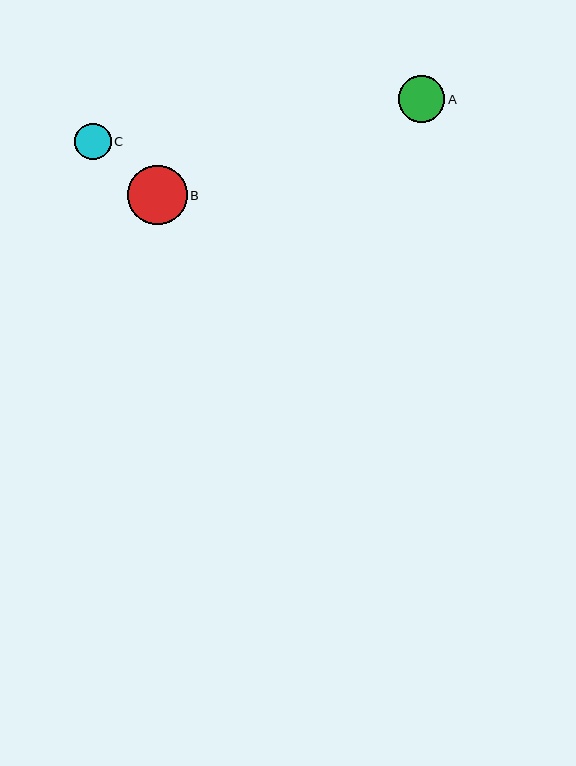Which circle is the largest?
Circle B is the largest with a size of approximately 59 pixels.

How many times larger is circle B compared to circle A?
Circle B is approximately 1.3 times the size of circle A.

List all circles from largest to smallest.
From largest to smallest: B, A, C.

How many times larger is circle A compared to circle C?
Circle A is approximately 1.3 times the size of circle C.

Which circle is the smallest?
Circle C is the smallest with a size of approximately 37 pixels.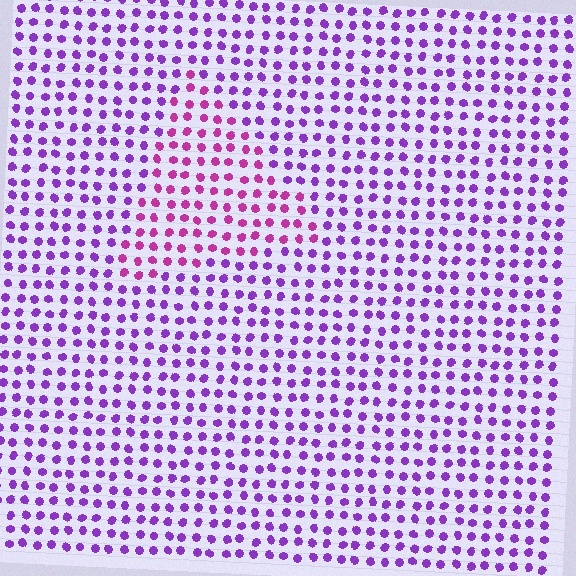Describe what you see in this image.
The image is filled with small purple elements in a uniform arrangement. A triangle-shaped region is visible where the elements are tinted to a slightly different hue, forming a subtle color boundary.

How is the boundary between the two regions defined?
The boundary is defined purely by a slight shift in hue (about 37 degrees). Spacing, size, and orientation are identical on both sides.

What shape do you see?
I see a triangle.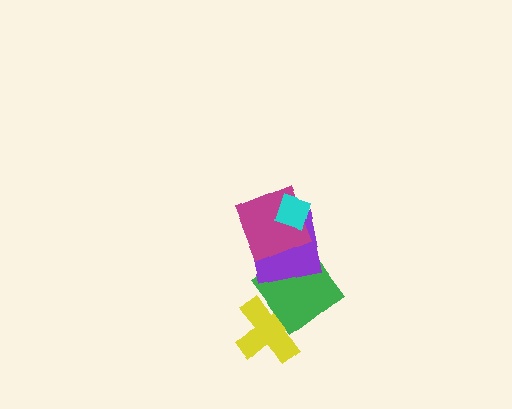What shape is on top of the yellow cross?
The green diamond is on top of the yellow cross.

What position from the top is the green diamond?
The green diamond is 4th from the top.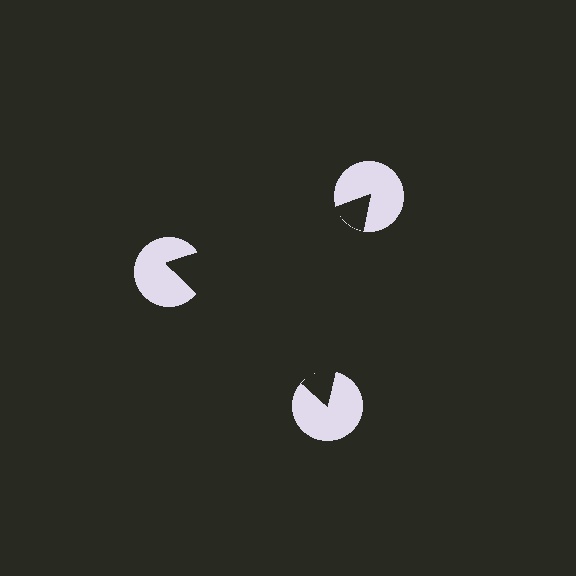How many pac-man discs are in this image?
There are 3 — one at each vertex of the illusory triangle.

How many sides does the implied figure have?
3 sides.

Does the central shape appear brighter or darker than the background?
It typically appears slightly darker than the background, even though no actual brightness change is drawn.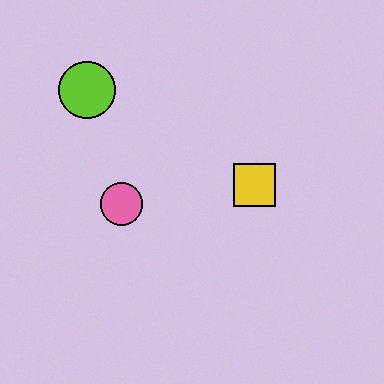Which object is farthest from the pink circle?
The yellow square is farthest from the pink circle.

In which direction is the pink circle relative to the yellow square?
The pink circle is to the left of the yellow square.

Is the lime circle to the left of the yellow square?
Yes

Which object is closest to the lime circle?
The pink circle is closest to the lime circle.